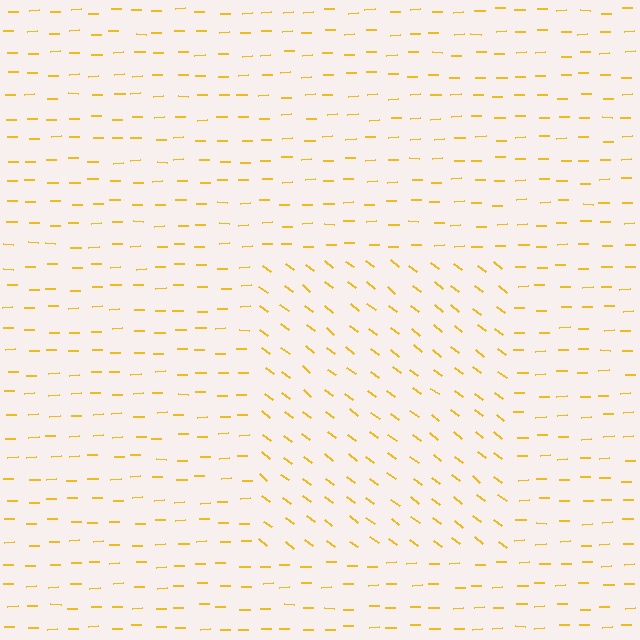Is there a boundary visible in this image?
Yes, there is a texture boundary formed by a change in line orientation.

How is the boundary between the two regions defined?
The boundary is defined purely by a change in line orientation (approximately 39 degrees difference). All lines are the same color and thickness.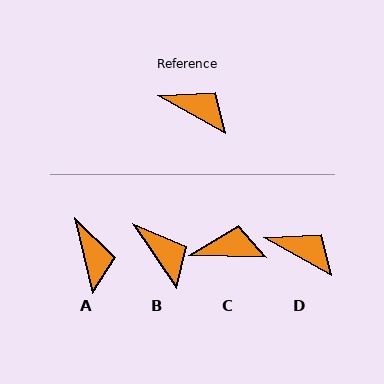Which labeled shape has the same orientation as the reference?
D.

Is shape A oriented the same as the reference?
No, it is off by about 47 degrees.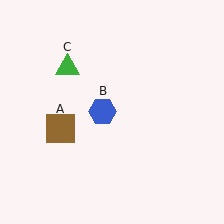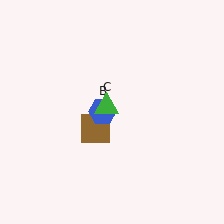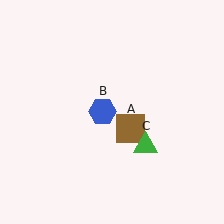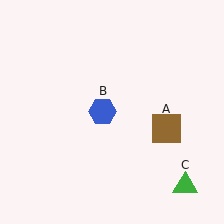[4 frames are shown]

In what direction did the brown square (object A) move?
The brown square (object A) moved right.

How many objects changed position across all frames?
2 objects changed position: brown square (object A), green triangle (object C).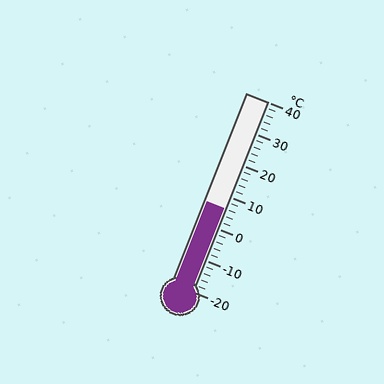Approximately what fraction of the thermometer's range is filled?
The thermometer is filled to approximately 45% of its range.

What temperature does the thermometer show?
The thermometer shows approximately 6°C.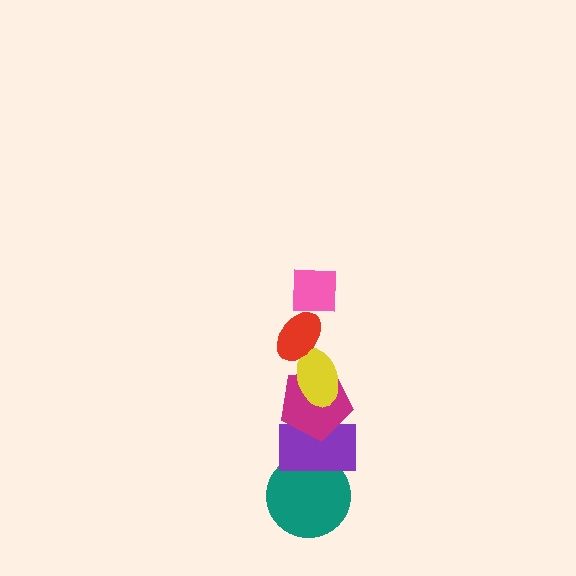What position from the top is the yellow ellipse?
The yellow ellipse is 3rd from the top.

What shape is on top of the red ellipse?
The pink square is on top of the red ellipse.